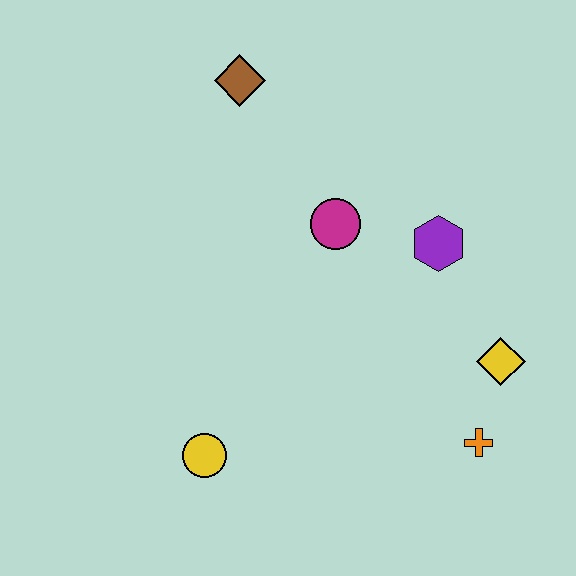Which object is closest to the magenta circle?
The purple hexagon is closest to the magenta circle.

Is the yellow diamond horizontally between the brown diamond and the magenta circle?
No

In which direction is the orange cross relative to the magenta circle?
The orange cross is below the magenta circle.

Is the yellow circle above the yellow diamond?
No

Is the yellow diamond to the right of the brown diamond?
Yes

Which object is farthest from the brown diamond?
The orange cross is farthest from the brown diamond.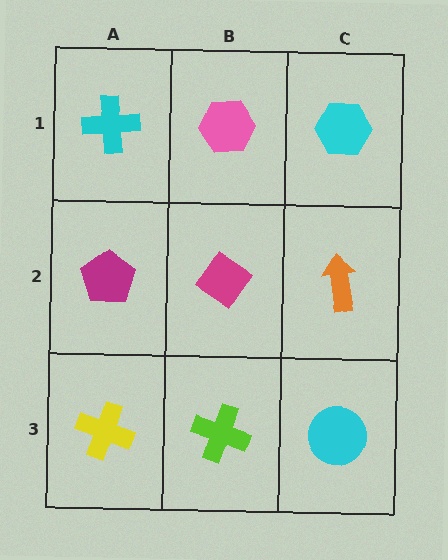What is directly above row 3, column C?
An orange arrow.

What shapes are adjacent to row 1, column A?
A magenta pentagon (row 2, column A), a pink hexagon (row 1, column B).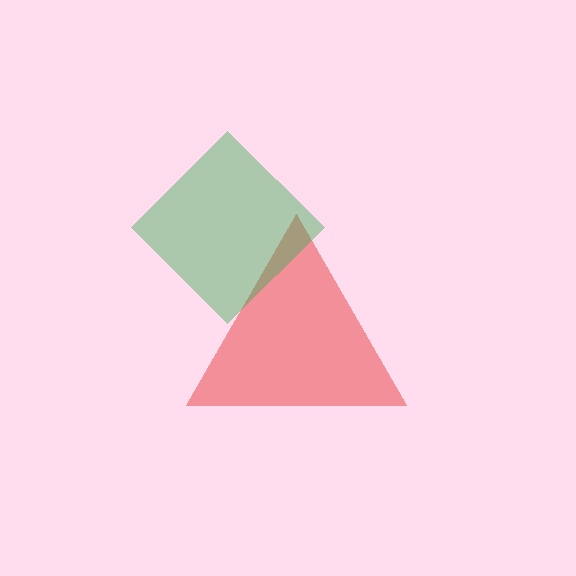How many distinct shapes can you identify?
There are 2 distinct shapes: a red triangle, a green diamond.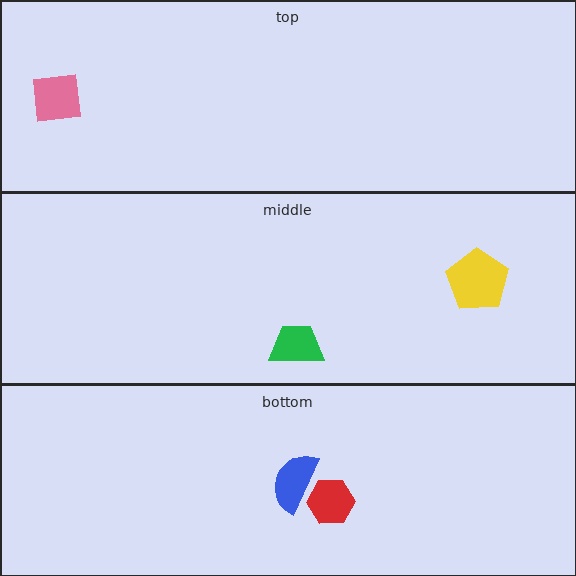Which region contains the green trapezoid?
The middle region.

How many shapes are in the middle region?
2.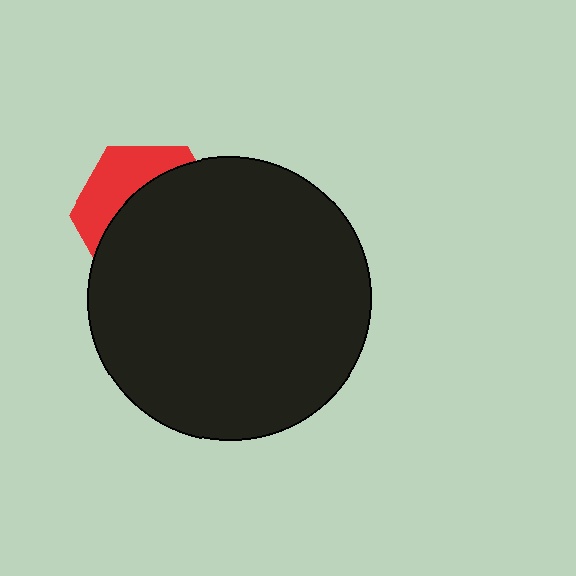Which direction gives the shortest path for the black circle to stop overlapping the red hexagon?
Moving toward the lower-right gives the shortest separation.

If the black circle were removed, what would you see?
You would see the complete red hexagon.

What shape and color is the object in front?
The object in front is a black circle.